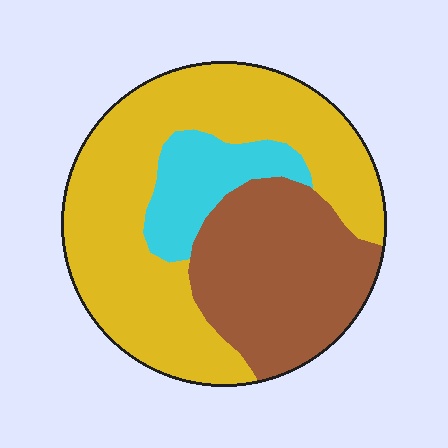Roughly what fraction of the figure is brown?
Brown covers roughly 30% of the figure.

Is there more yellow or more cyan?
Yellow.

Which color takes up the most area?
Yellow, at roughly 55%.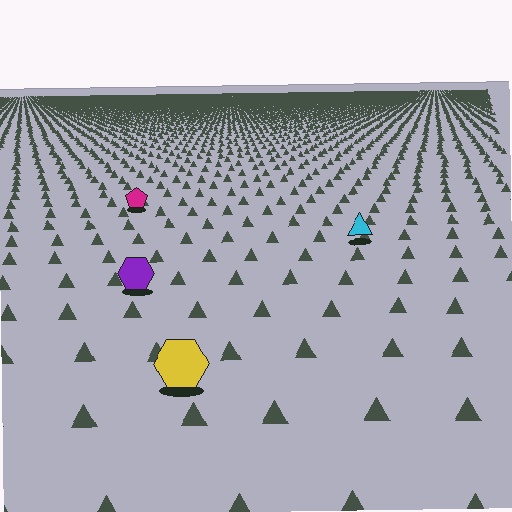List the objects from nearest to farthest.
From nearest to farthest: the yellow hexagon, the purple hexagon, the cyan triangle, the magenta pentagon.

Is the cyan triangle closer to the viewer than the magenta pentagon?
Yes. The cyan triangle is closer — you can tell from the texture gradient: the ground texture is coarser near it.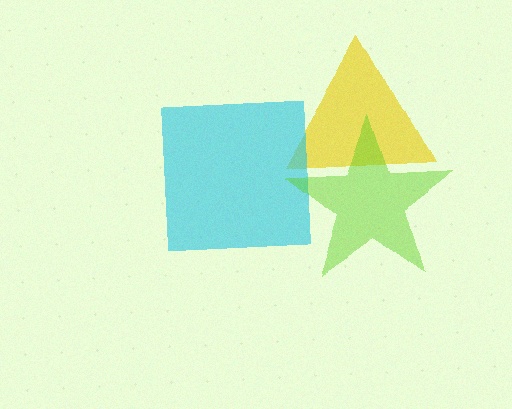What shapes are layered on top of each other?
The layered shapes are: a yellow triangle, a cyan square, a lime star.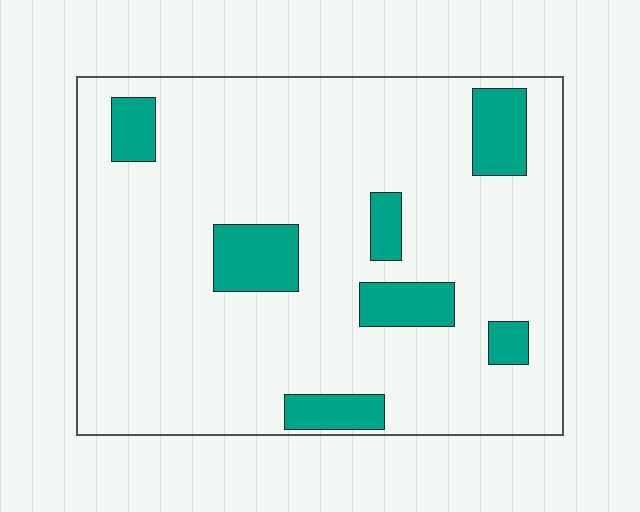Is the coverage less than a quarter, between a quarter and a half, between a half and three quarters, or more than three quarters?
Less than a quarter.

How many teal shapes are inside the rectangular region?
7.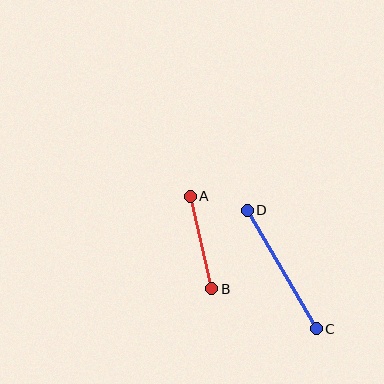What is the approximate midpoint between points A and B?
The midpoint is at approximately (201, 243) pixels.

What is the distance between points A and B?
The distance is approximately 95 pixels.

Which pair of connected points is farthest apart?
Points C and D are farthest apart.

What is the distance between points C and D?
The distance is approximately 137 pixels.